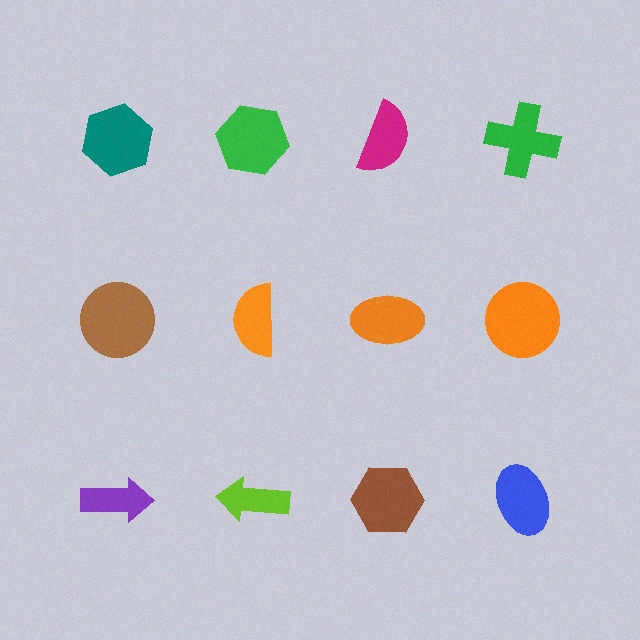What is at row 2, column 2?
An orange semicircle.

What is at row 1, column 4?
A green cross.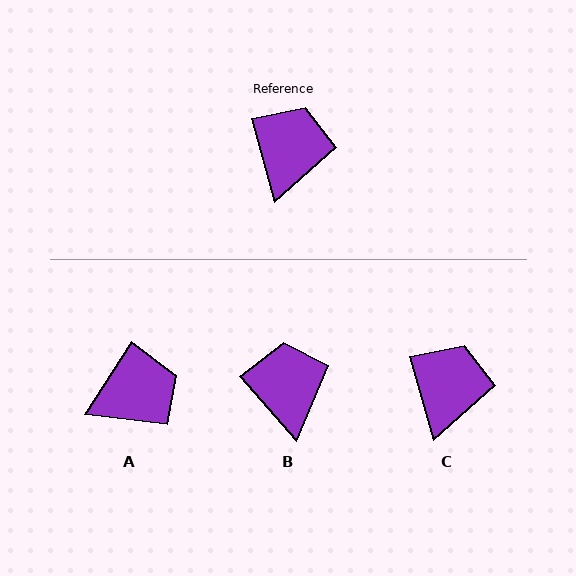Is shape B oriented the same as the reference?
No, it is off by about 26 degrees.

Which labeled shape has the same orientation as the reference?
C.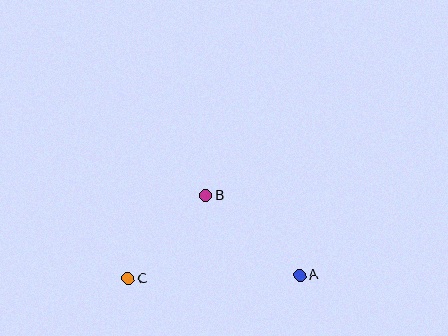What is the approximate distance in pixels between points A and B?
The distance between A and B is approximately 123 pixels.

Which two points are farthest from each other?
Points A and C are farthest from each other.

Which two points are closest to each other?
Points B and C are closest to each other.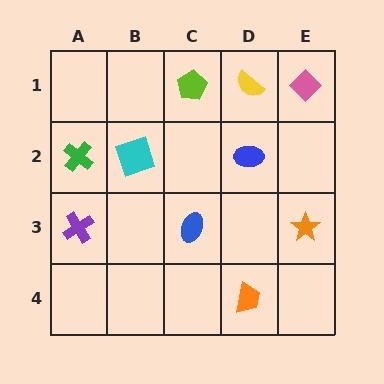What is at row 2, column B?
A cyan square.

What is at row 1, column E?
A pink diamond.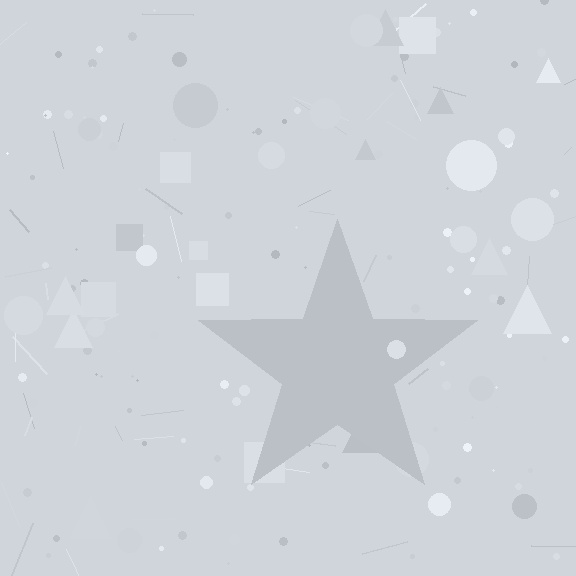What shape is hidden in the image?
A star is hidden in the image.